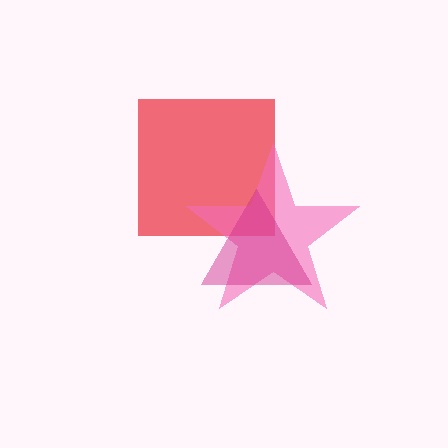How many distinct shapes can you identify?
There are 3 distinct shapes: a red square, a pink star, a magenta triangle.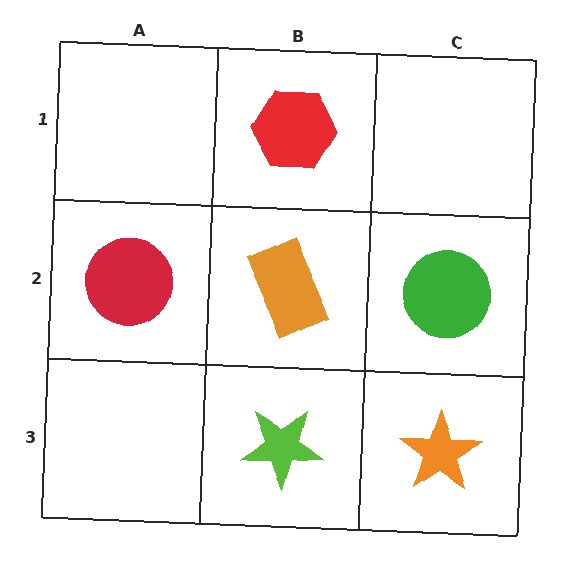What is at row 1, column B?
A red hexagon.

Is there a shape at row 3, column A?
No, that cell is empty.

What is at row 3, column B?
A lime star.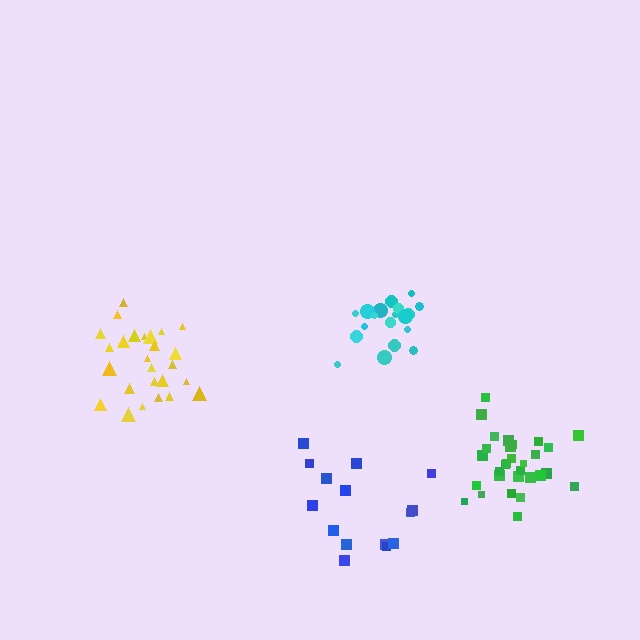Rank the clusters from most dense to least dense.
green, cyan, yellow, blue.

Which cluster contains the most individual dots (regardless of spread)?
Green (30).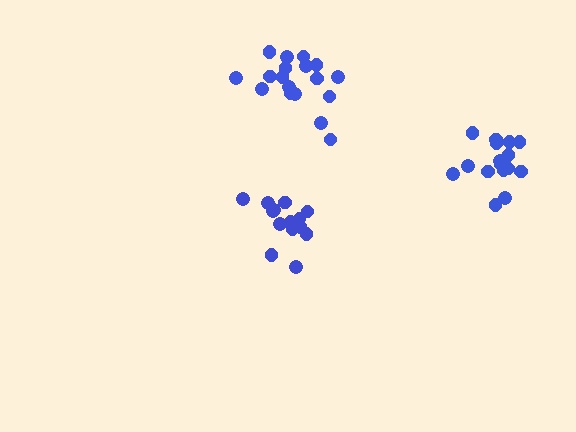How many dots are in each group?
Group 1: 14 dots, Group 2: 16 dots, Group 3: 18 dots (48 total).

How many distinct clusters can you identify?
There are 3 distinct clusters.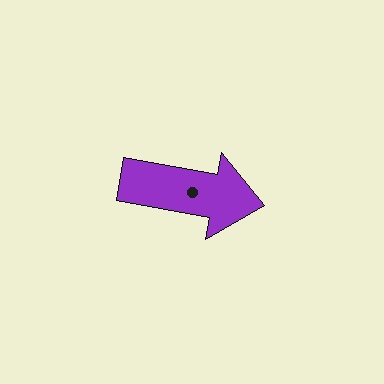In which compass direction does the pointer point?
East.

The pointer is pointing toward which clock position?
Roughly 3 o'clock.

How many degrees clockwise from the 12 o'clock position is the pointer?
Approximately 100 degrees.